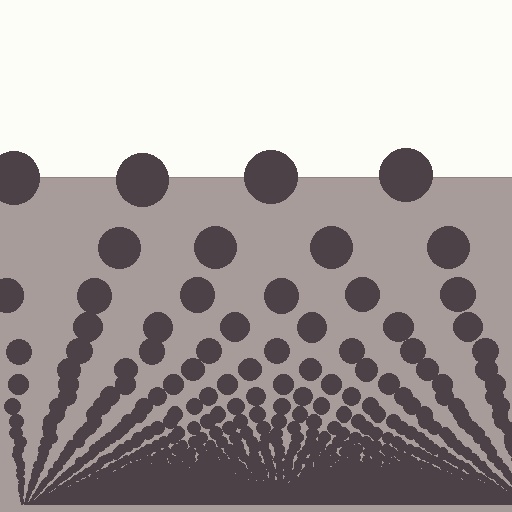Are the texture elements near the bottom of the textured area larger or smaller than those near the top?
Smaller. The gradient is inverted — elements near the bottom are smaller and denser.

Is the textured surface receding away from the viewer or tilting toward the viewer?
The surface appears to tilt toward the viewer. Texture elements get larger and sparser toward the top.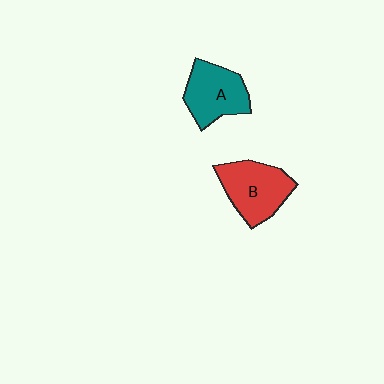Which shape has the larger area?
Shape B (red).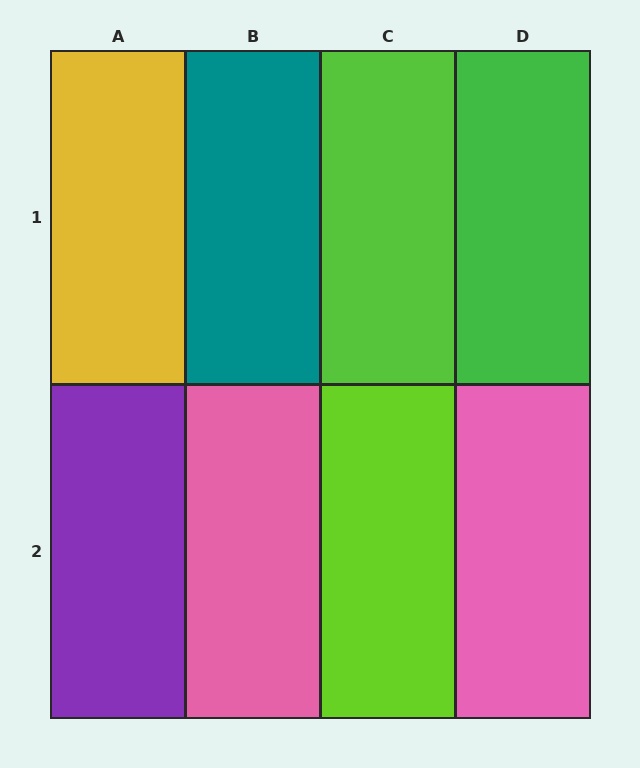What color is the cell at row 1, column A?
Yellow.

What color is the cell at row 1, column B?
Teal.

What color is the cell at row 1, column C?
Lime.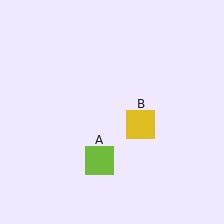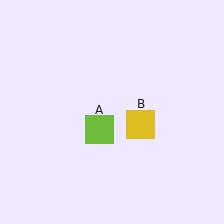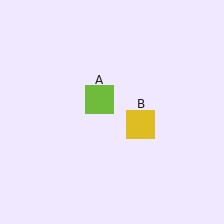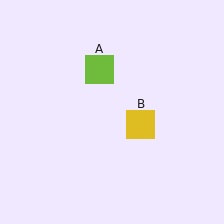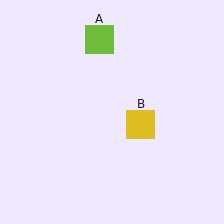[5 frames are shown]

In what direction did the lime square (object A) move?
The lime square (object A) moved up.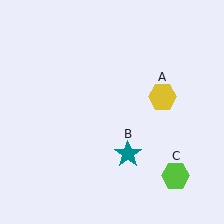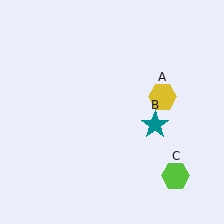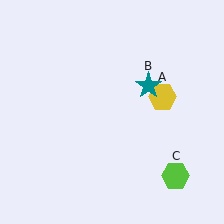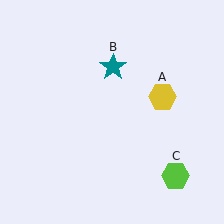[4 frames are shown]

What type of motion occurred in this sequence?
The teal star (object B) rotated counterclockwise around the center of the scene.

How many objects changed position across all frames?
1 object changed position: teal star (object B).